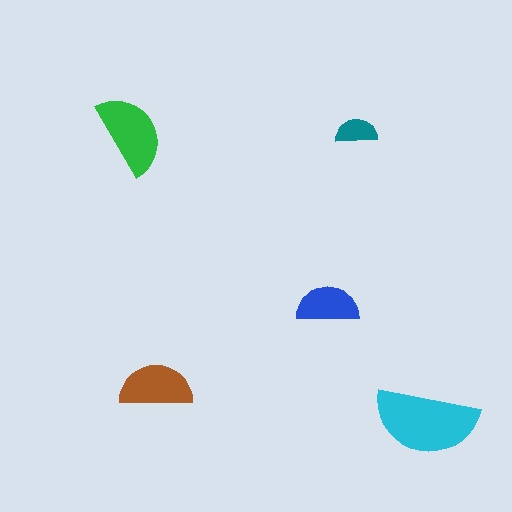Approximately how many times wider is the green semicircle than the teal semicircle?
About 2 times wider.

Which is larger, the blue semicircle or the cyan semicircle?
The cyan one.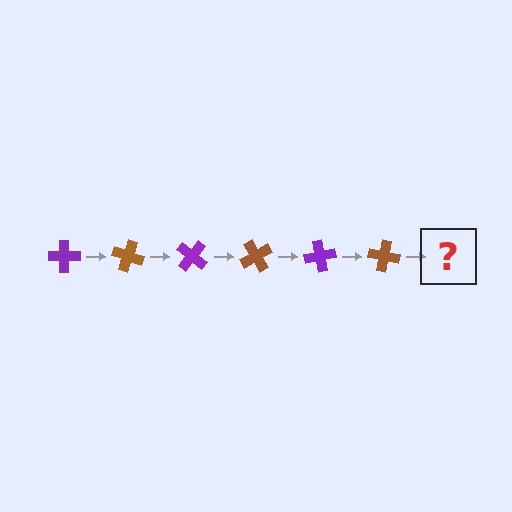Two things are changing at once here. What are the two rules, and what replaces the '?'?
The two rules are that it rotates 20 degrees each step and the color cycles through purple and brown. The '?' should be a purple cross, rotated 120 degrees from the start.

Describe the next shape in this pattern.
It should be a purple cross, rotated 120 degrees from the start.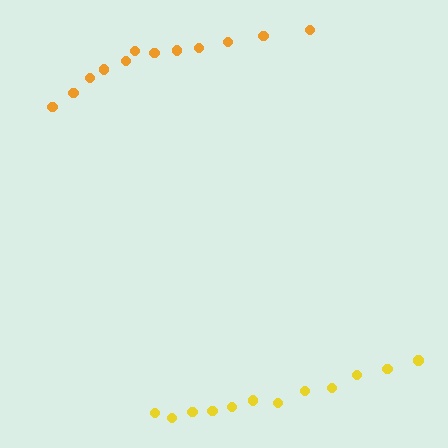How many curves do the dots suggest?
There are 2 distinct paths.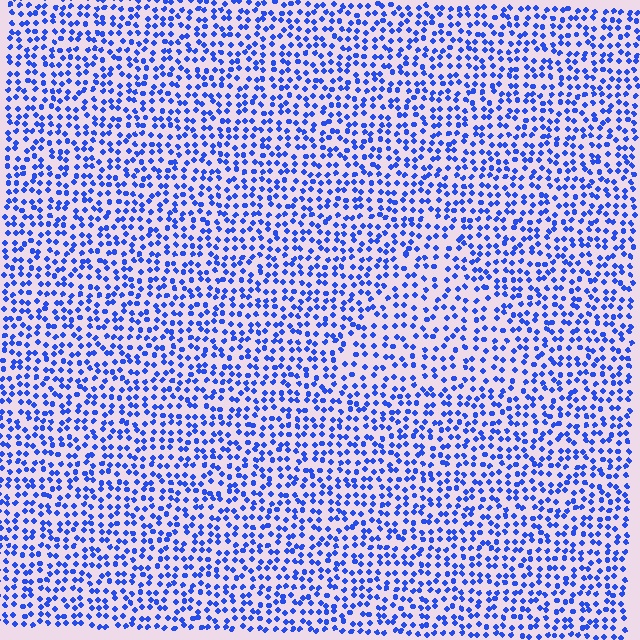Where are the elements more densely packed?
The elements are more densely packed outside the triangle boundary.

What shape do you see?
I see a triangle.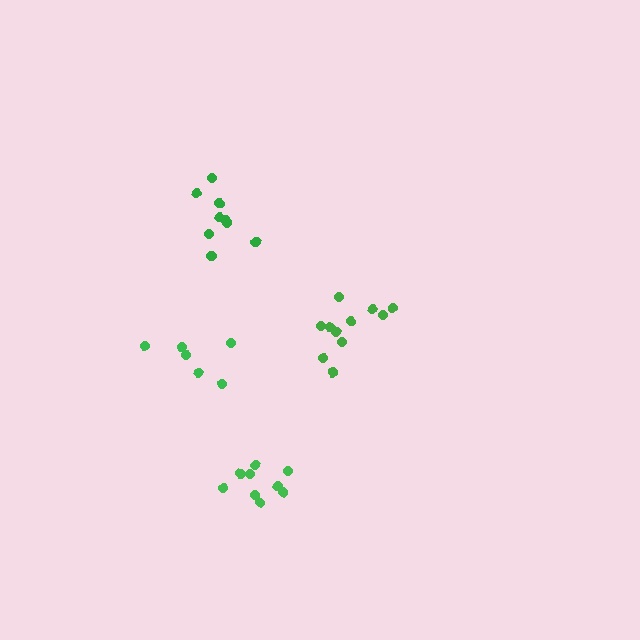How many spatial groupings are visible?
There are 4 spatial groupings.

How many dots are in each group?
Group 1: 10 dots, Group 2: 6 dots, Group 3: 11 dots, Group 4: 9 dots (36 total).